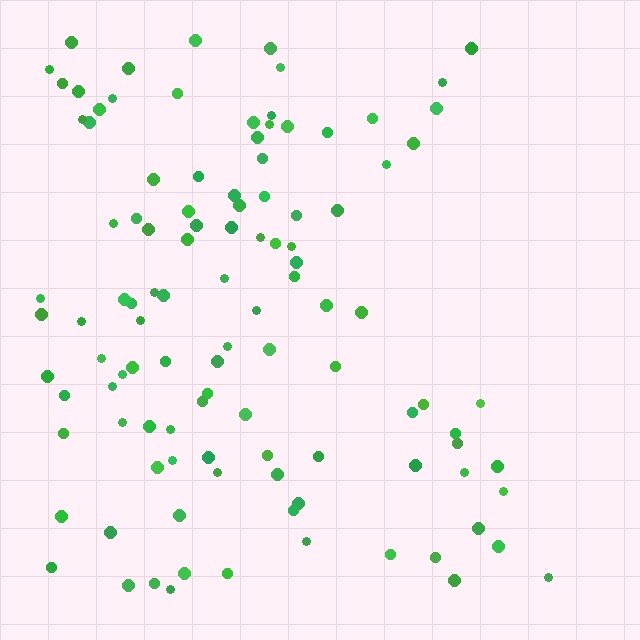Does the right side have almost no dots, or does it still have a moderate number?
Still a moderate number, just noticeably fewer than the left.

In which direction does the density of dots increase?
From right to left, with the left side densest.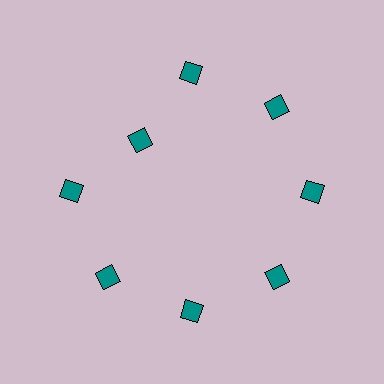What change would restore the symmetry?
The symmetry would be restored by moving it outward, back onto the ring so that all 8 diamonds sit at equal angles and equal distance from the center.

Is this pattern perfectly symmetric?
No. The 8 teal diamonds are arranged in a ring, but one element near the 10 o'clock position is pulled inward toward the center, breaking the 8-fold rotational symmetry.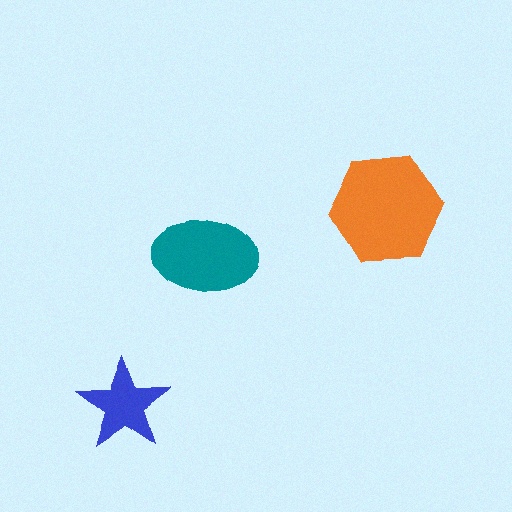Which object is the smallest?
The blue star.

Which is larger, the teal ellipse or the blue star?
The teal ellipse.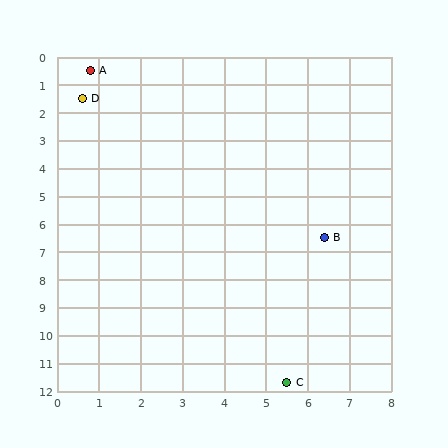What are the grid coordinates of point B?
Point B is at approximately (6.4, 6.5).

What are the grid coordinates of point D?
Point D is at approximately (0.6, 1.5).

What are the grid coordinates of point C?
Point C is at approximately (5.5, 11.7).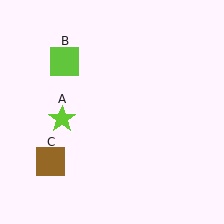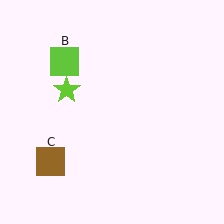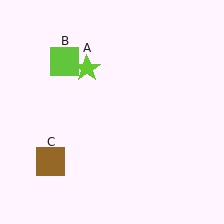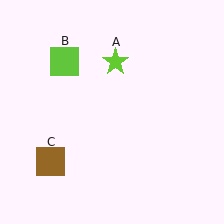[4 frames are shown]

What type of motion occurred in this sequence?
The lime star (object A) rotated clockwise around the center of the scene.